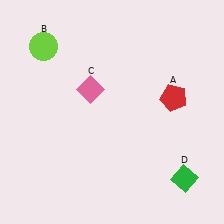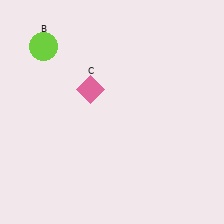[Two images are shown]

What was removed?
The red pentagon (A), the green diamond (D) were removed in Image 2.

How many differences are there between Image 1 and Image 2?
There are 2 differences between the two images.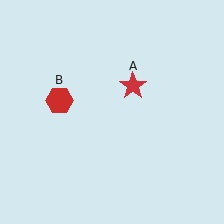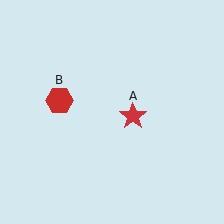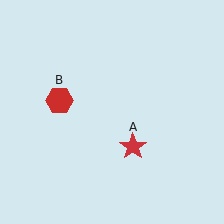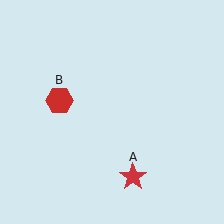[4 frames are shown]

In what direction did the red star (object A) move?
The red star (object A) moved down.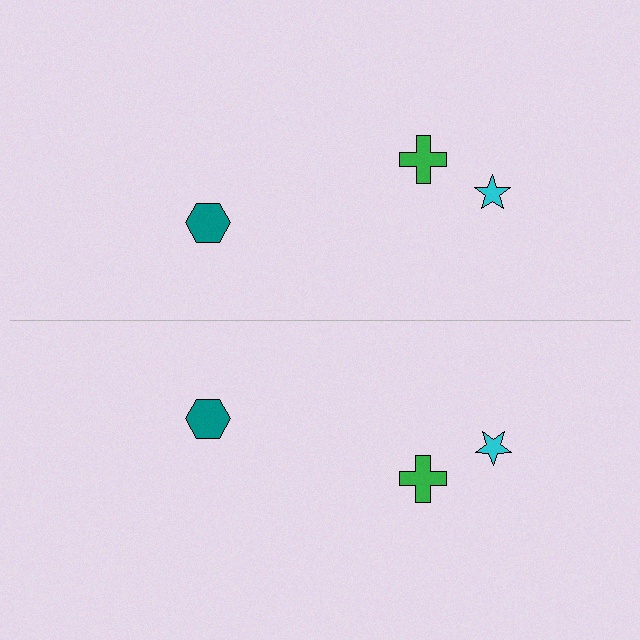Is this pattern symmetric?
Yes, this pattern has bilateral (reflection) symmetry.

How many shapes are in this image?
There are 6 shapes in this image.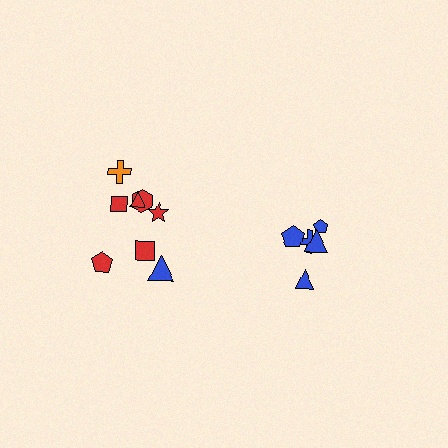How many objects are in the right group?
There are 5 objects.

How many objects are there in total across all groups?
There are 13 objects.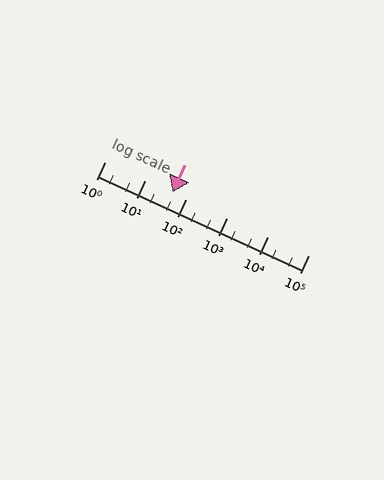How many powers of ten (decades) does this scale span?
The scale spans 5 decades, from 1 to 100000.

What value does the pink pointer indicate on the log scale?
The pointer indicates approximately 45.